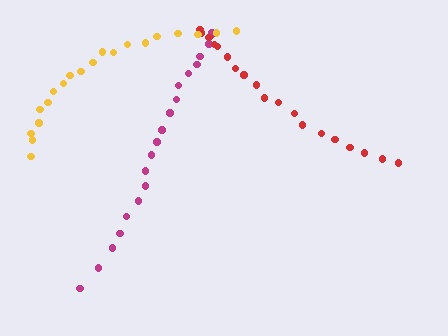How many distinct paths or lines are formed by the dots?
There are 3 distinct paths.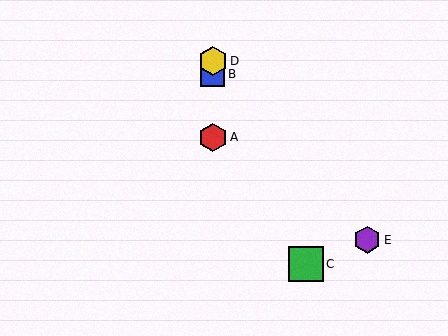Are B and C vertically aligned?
No, B is at x≈213 and C is at x≈306.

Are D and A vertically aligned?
Yes, both are at x≈213.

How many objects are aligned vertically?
3 objects (A, B, D) are aligned vertically.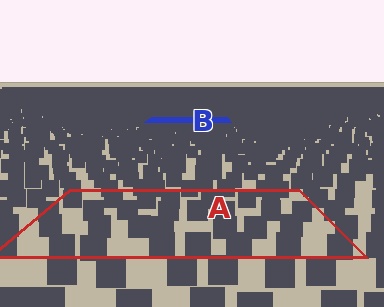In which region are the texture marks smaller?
The texture marks are smaller in region B, because it is farther away.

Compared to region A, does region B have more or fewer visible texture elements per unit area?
Region B has more texture elements per unit area — they are packed more densely because it is farther away.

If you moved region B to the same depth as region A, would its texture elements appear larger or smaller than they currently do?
They would appear larger. At a closer depth, the same texture elements are projected at a bigger on-screen size.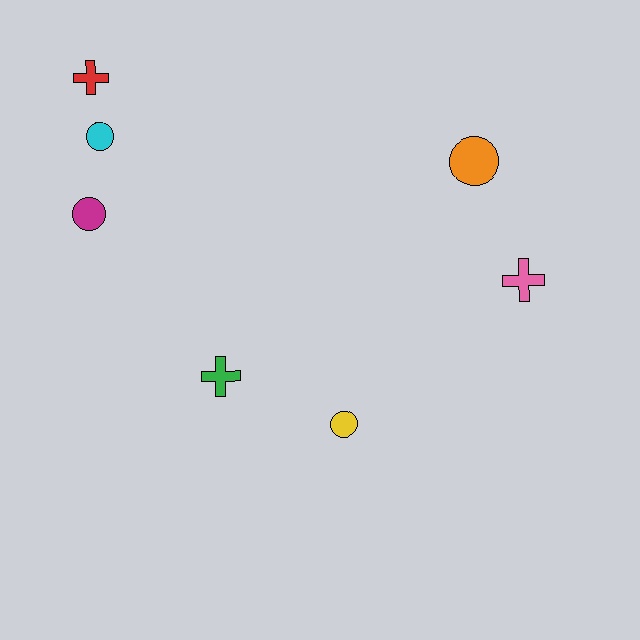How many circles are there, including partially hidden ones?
There are 4 circles.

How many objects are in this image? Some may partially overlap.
There are 7 objects.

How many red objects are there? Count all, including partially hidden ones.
There is 1 red object.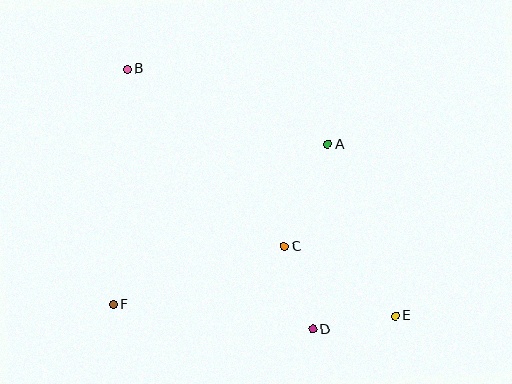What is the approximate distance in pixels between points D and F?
The distance between D and F is approximately 201 pixels.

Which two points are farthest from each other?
Points B and E are farthest from each other.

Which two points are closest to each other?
Points D and E are closest to each other.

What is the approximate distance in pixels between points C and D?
The distance between C and D is approximately 87 pixels.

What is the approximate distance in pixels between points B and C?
The distance between B and C is approximately 237 pixels.